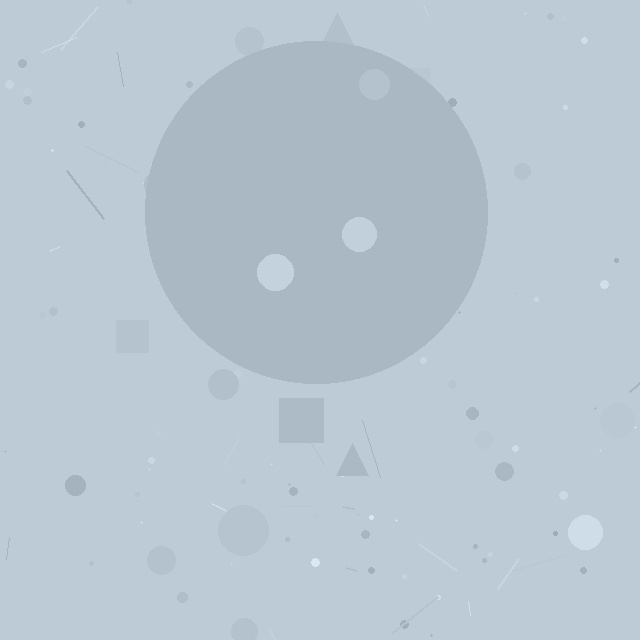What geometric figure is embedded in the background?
A circle is embedded in the background.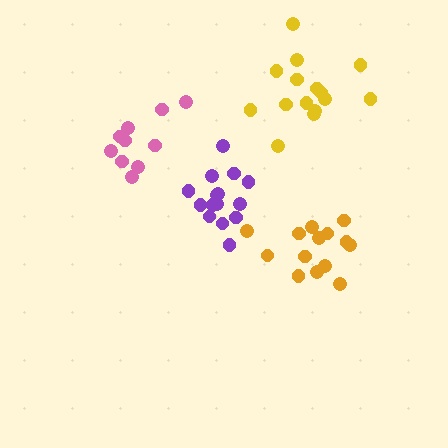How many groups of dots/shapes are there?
There are 4 groups.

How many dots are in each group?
Group 1: 15 dots, Group 2: 14 dots, Group 3: 15 dots, Group 4: 10 dots (54 total).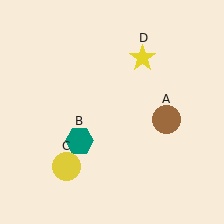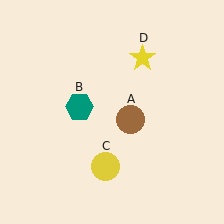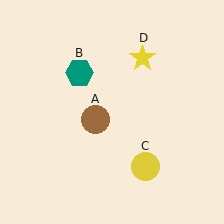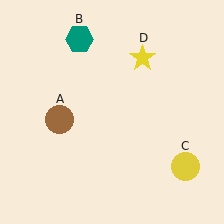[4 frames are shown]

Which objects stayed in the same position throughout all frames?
Yellow star (object D) remained stationary.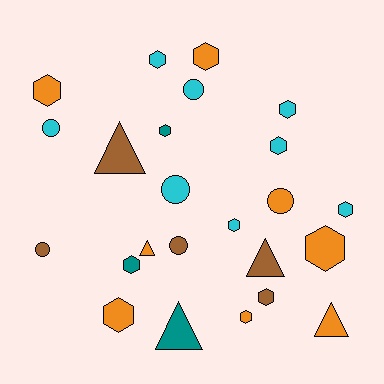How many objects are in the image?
There are 24 objects.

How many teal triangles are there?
There is 1 teal triangle.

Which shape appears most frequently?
Hexagon, with 13 objects.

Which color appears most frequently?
Orange, with 8 objects.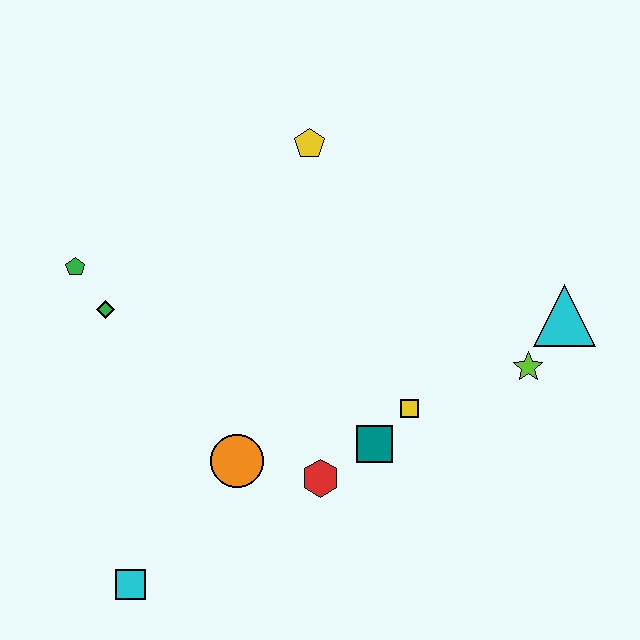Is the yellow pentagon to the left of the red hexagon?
Yes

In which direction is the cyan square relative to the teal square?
The cyan square is to the left of the teal square.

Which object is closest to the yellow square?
The teal square is closest to the yellow square.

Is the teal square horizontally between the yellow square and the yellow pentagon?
Yes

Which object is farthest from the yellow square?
The green pentagon is farthest from the yellow square.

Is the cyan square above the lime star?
No